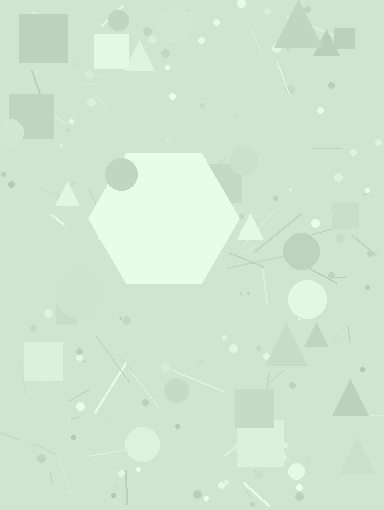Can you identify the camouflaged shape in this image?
The camouflaged shape is a hexagon.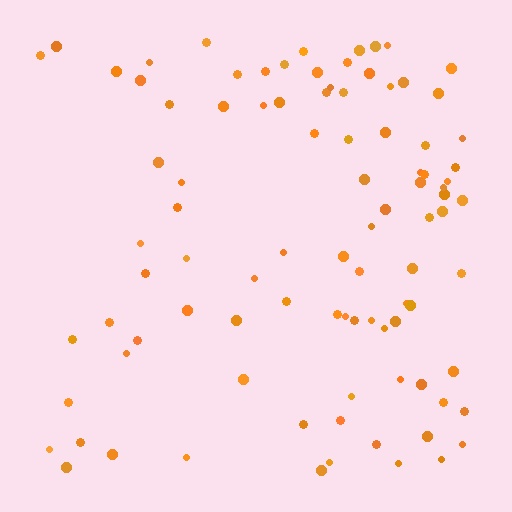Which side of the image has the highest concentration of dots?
The right.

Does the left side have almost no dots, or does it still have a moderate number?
Still a moderate number, just noticeably fewer than the right.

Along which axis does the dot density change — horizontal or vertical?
Horizontal.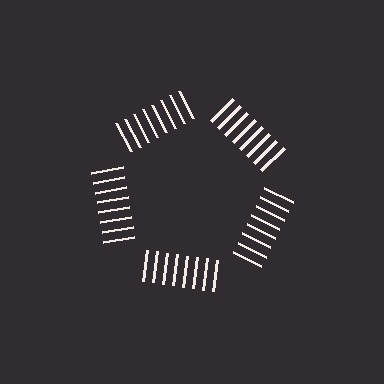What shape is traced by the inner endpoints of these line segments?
An illusory pentagon — the line segments terminate on its edges but no continuous stroke is drawn.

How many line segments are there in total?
40 — 8 along each of the 5 edges.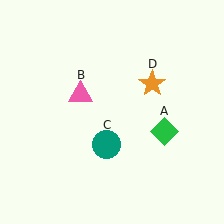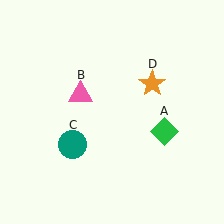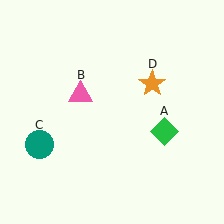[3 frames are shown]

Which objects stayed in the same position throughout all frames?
Green diamond (object A) and pink triangle (object B) and orange star (object D) remained stationary.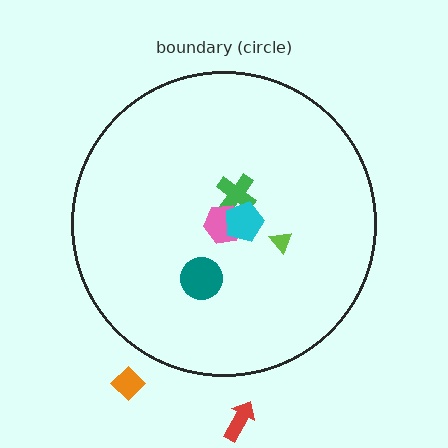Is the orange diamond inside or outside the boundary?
Outside.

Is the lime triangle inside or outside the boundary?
Inside.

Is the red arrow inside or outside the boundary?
Outside.